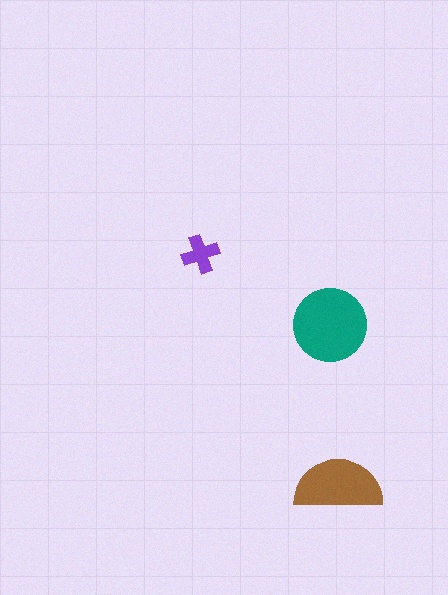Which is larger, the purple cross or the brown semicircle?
The brown semicircle.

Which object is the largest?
The teal circle.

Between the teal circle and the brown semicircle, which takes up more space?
The teal circle.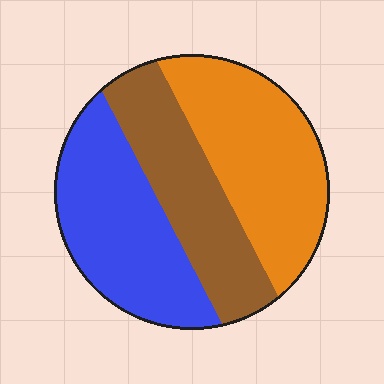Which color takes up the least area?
Brown, at roughly 30%.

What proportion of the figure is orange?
Orange covers about 35% of the figure.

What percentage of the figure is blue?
Blue covers 35% of the figure.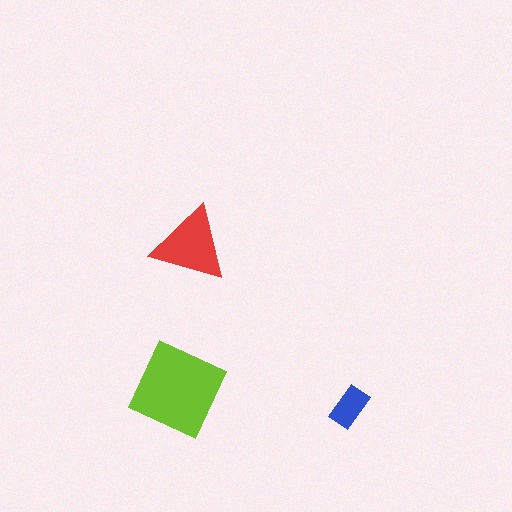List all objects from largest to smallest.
The lime diamond, the red triangle, the blue rectangle.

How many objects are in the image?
There are 3 objects in the image.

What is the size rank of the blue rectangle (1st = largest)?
3rd.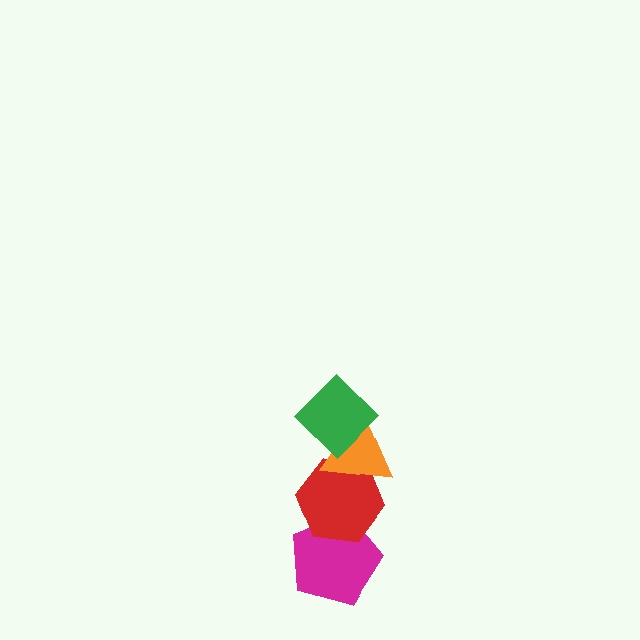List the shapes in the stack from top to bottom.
From top to bottom: the green diamond, the orange triangle, the red hexagon, the magenta pentagon.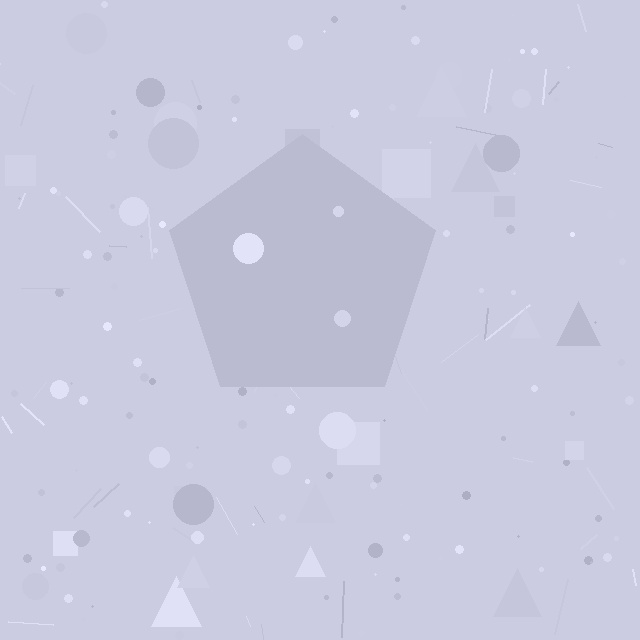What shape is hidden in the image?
A pentagon is hidden in the image.